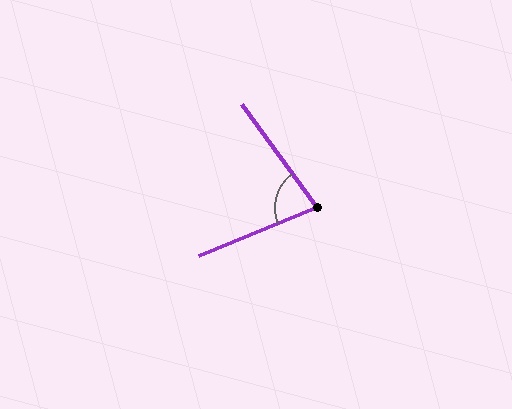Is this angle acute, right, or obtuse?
It is acute.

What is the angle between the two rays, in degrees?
Approximately 76 degrees.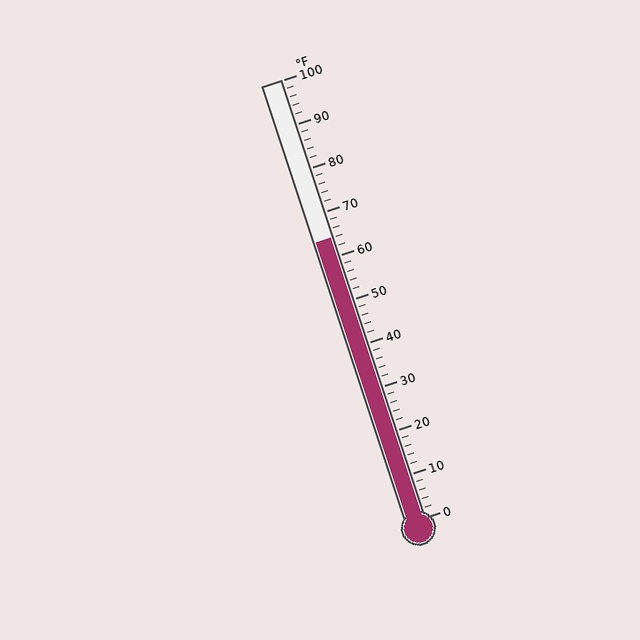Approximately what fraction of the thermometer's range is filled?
The thermometer is filled to approximately 65% of its range.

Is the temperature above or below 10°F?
The temperature is above 10°F.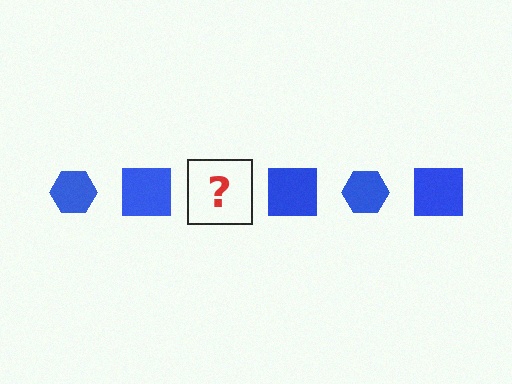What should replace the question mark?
The question mark should be replaced with a blue hexagon.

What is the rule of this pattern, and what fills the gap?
The rule is that the pattern cycles through hexagon, square shapes in blue. The gap should be filled with a blue hexagon.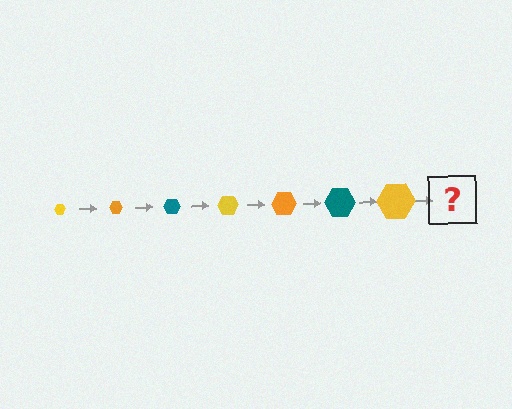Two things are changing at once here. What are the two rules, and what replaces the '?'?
The two rules are that the hexagon grows larger each step and the color cycles through yellow, orange, and teal. The '?' should be an orange hexagon, larger than the previous one.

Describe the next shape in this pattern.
It should be an orange hexagon, larger than the previous one.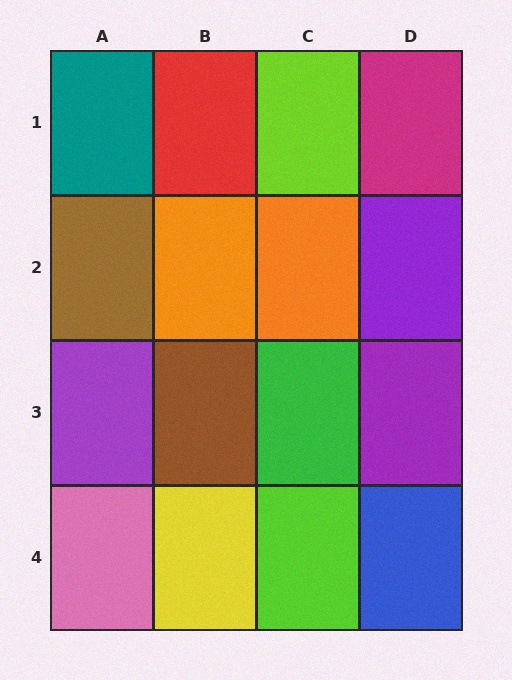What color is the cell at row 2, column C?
Orange.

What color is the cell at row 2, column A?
Brown.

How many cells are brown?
2 cells are brown.